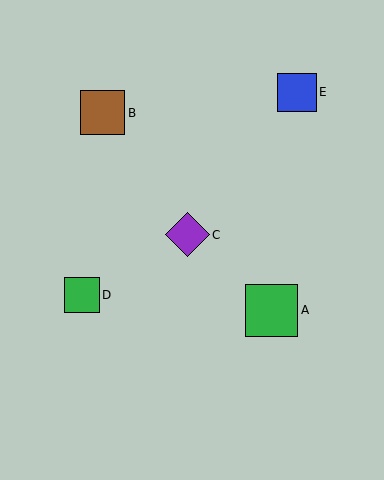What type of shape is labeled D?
Shape D is a green square.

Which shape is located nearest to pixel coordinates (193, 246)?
The purple diamond (labeled C) at (187, 235) is nearest to that location.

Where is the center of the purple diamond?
The center of the purple diamond is at (187, 235).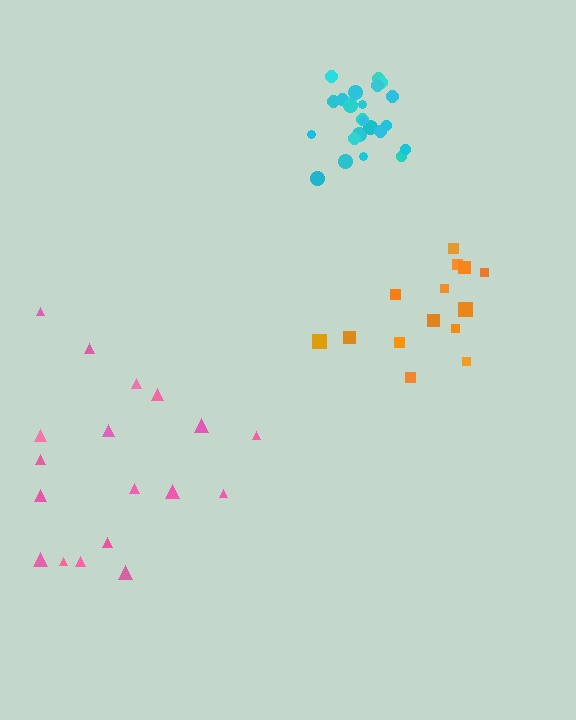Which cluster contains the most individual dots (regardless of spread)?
Cyan (23).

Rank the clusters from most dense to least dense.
cyan, orange, pink.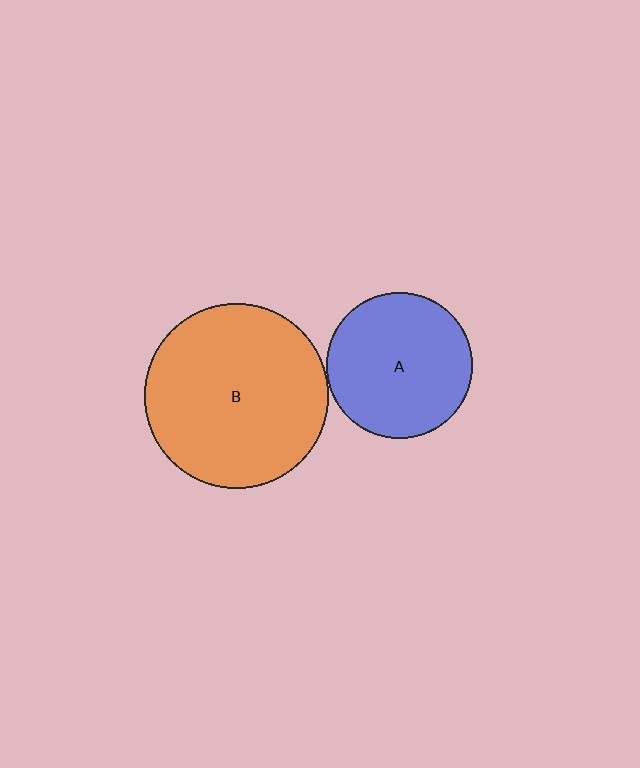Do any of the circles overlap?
No, none of the circles overlap.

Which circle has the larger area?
Circle B (orange).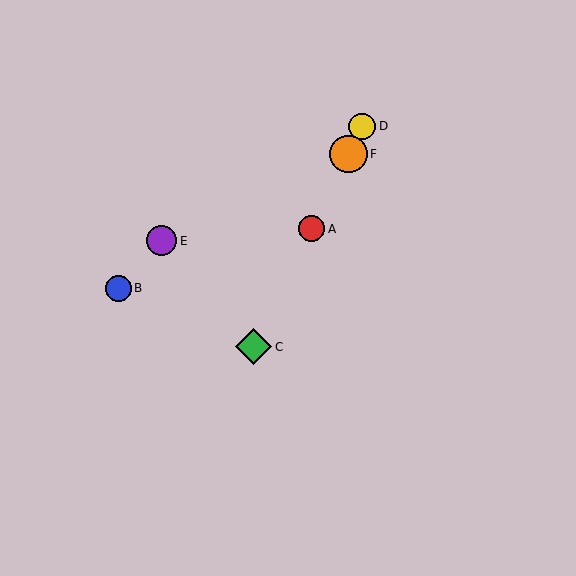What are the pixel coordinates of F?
Object F is at (349, 154).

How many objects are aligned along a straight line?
4 objects (A, C, D, F) are aligned along a straight line.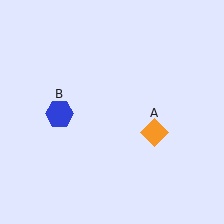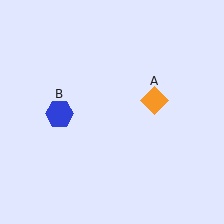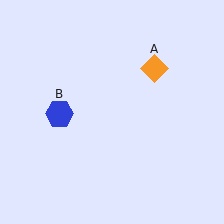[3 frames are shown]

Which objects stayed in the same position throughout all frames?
Blue hexagon (object B) remained stationary.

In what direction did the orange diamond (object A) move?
The orange diamond (object A) moved up.